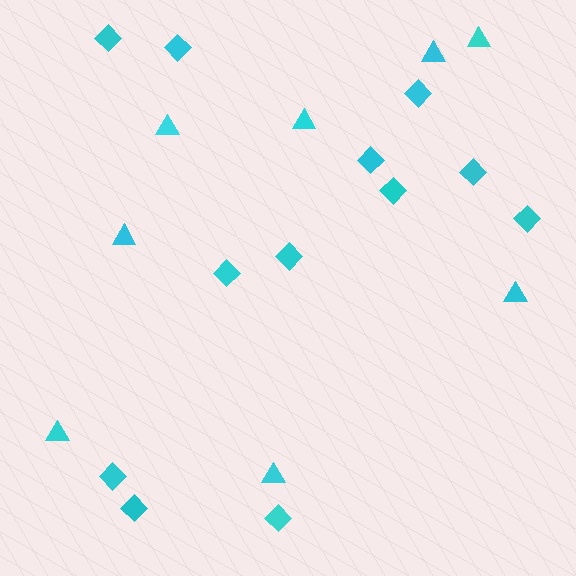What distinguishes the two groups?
There are 2 groups: one group of diamonds (12) and one group of triangles (8).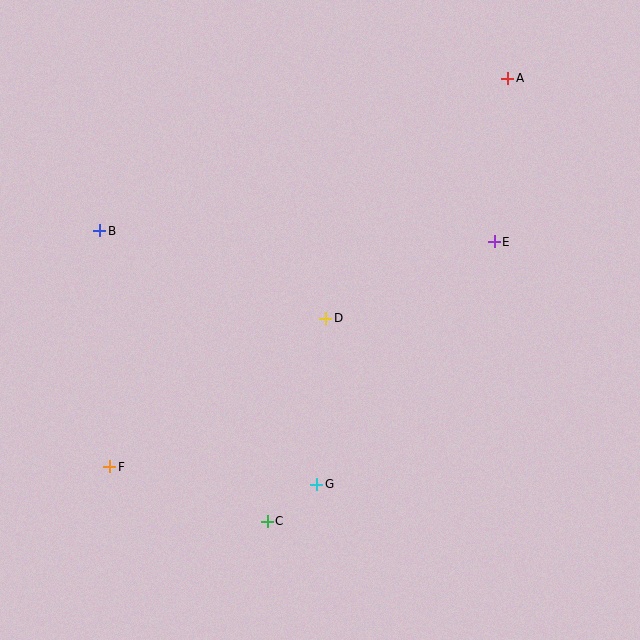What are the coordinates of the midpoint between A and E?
The midpoint between A and E is at (501, 160).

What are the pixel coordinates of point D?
Point D is at (326, 318).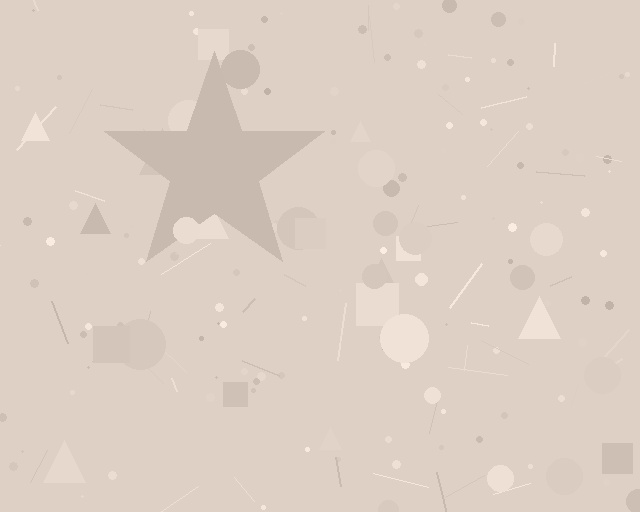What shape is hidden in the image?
A star is hidden in the image.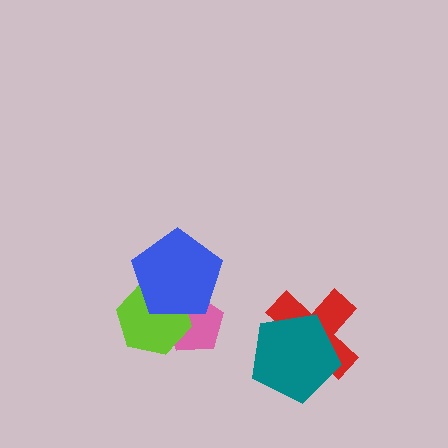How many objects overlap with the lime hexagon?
2 objects overlap with the lime hexagon.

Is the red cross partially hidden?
Yes, it is partially covered by another shape.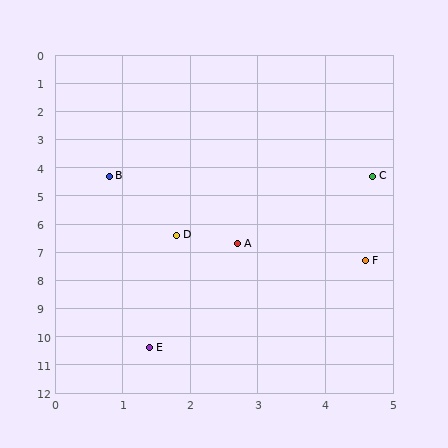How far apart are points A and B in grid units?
Points A and B are about 3.1 grid units apart.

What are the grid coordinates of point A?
Point A is at approximately (2.7, 6.7).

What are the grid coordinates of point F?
Point F is at approximately (4.6, 7.3).